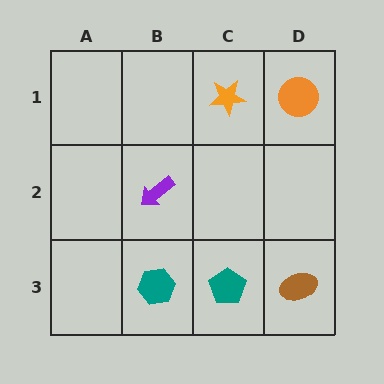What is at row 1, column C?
An orange star.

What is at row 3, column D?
A brown ellipse.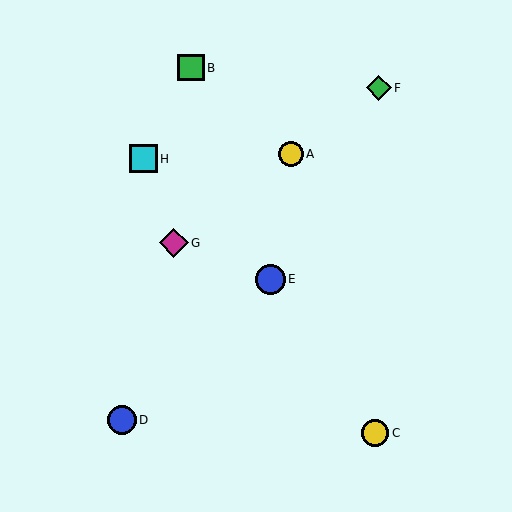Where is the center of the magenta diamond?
The center of the magenta diamond is at (174, 243).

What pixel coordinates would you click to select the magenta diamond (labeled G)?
Click at (174, 243) to select the magenta diamond G.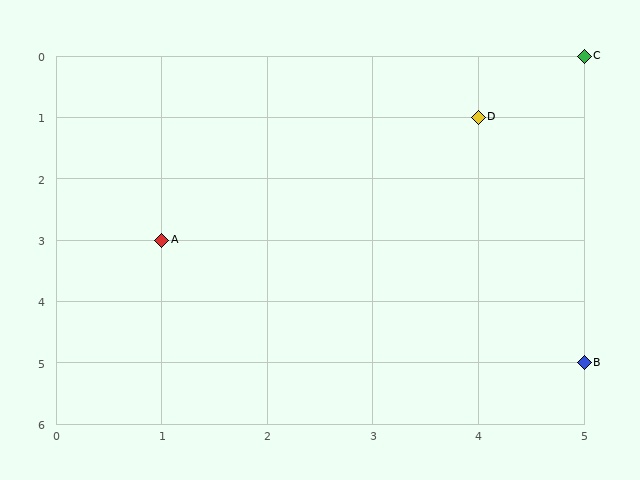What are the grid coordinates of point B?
Point B is at grid coordinates (5, 5).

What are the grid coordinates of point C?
Point C is at grid coordinates (5, 0).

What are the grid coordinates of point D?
Point D is at grid coordinates (4, 1).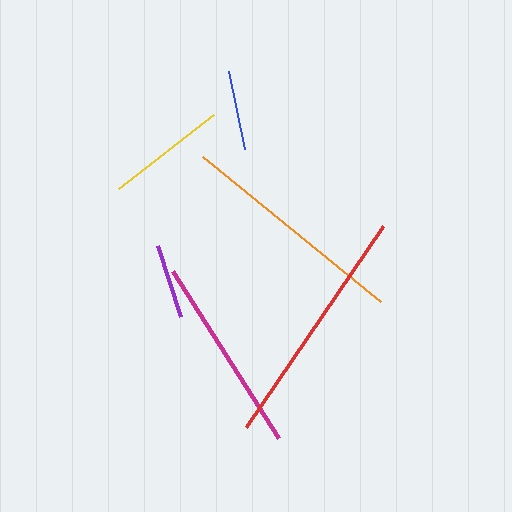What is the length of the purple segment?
The purple segment is approximately 75 pixels long.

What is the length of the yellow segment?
The yellow segment is approximately 121 pixels long.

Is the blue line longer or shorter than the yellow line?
The yellow line is longer than the blue line.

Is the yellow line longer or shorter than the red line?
The red line is longer than the yellow line.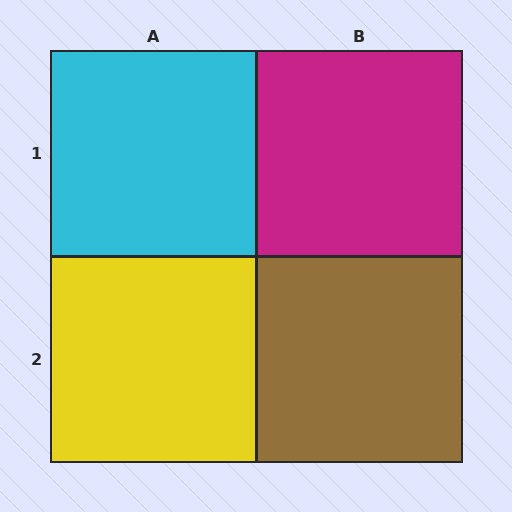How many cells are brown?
1 cell is brown.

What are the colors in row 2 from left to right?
Yellow, brown.